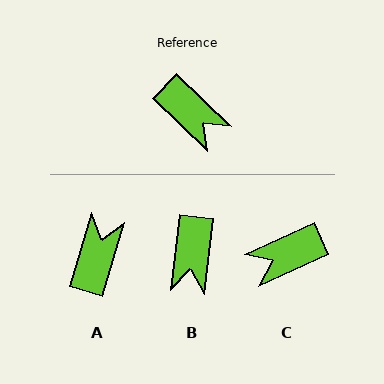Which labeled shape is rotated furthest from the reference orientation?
A, about 117 degrees away.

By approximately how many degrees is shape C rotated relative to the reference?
Approximately 111 degrees clockwise.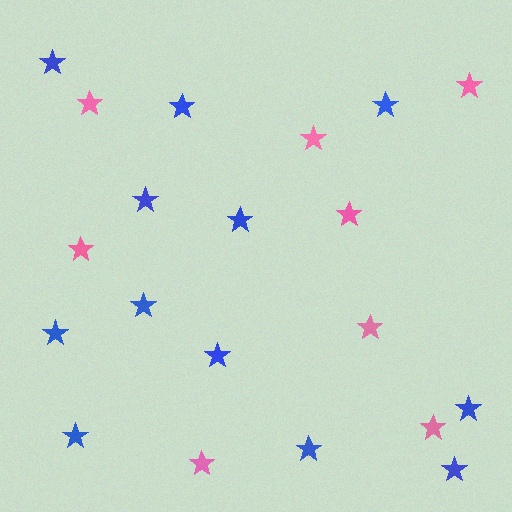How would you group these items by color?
There are 2 groups: one group of blue stars (12) and one group of pink stars (8).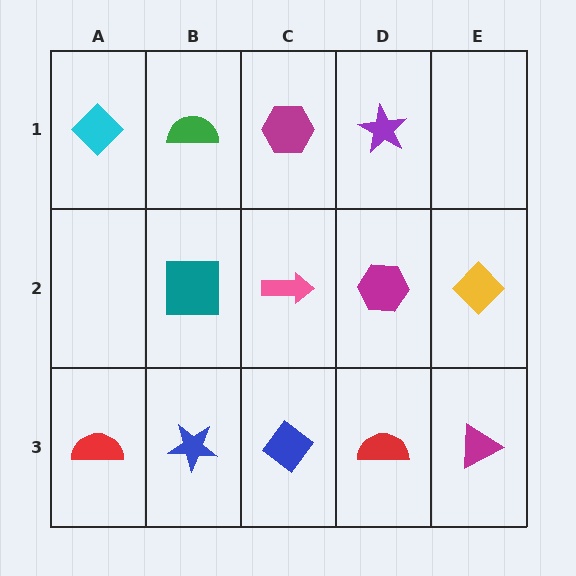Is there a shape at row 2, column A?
No, that cell is empty.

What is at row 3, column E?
A magenta triangle.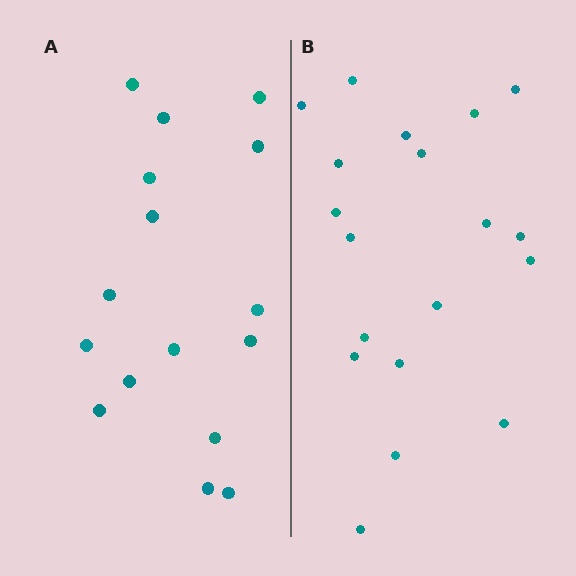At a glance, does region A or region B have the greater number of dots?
Region B (the right region) has more dots.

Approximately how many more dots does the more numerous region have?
Region B has just a few more — roughly 2 or 3 more dots than region A.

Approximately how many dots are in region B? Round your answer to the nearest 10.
About 20 dots. (The exact count is 19, which rounds to 20.)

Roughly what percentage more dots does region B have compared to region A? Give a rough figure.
About 20% more.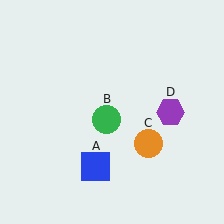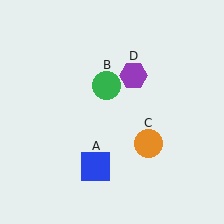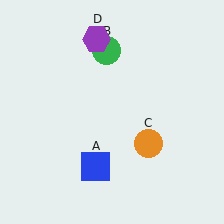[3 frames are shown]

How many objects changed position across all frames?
2 objects changed position: green circle (object B), purple hexagon (object D).